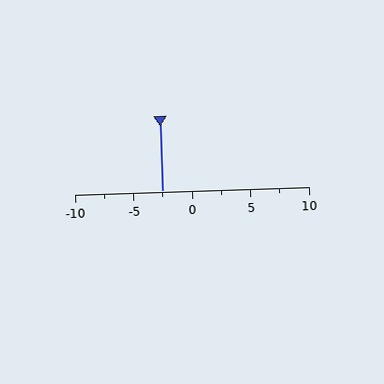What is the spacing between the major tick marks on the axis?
The major ticks are spaced 5 apart.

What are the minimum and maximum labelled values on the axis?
The axis runs from -10 to 10.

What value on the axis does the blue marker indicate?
The marker indicates approximately -2.5.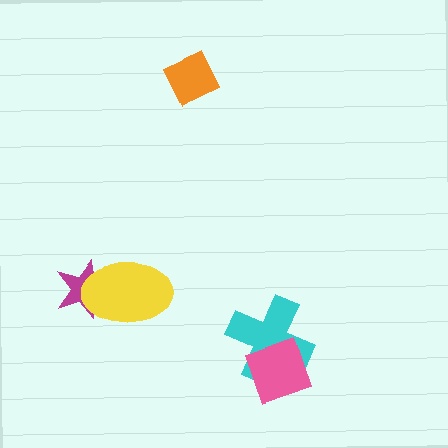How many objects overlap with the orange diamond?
0 objects overlap with the orange diamond.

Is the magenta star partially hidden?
Yes, it is partially covered by another shape.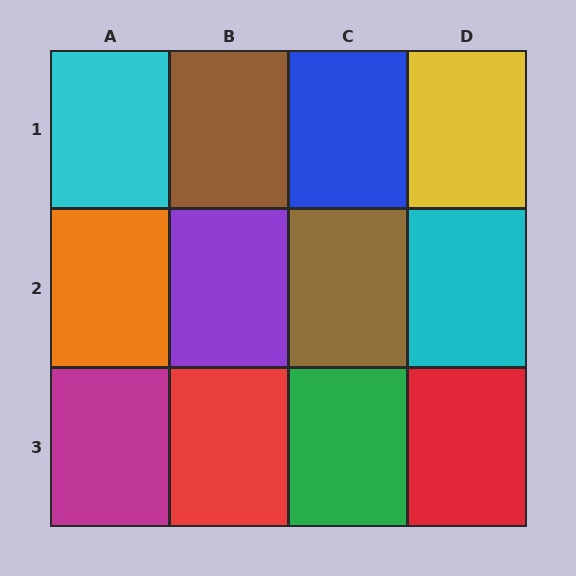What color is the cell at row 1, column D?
Yellow.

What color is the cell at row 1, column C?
Blue.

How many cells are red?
2 cells are red.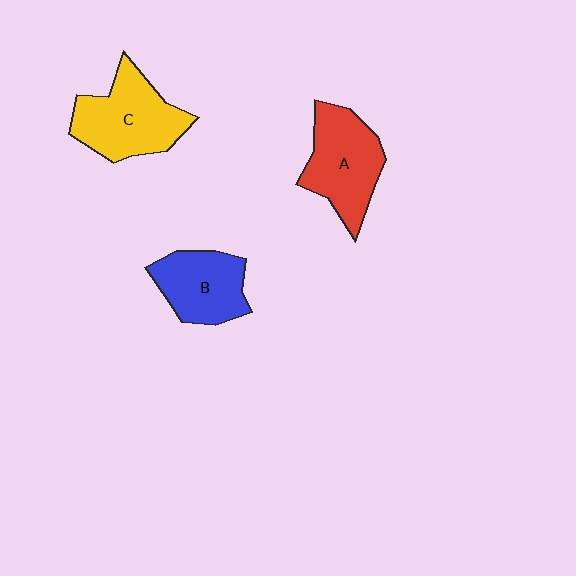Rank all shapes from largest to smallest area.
From largest to smallest: C (yellow), A (red), B (blue).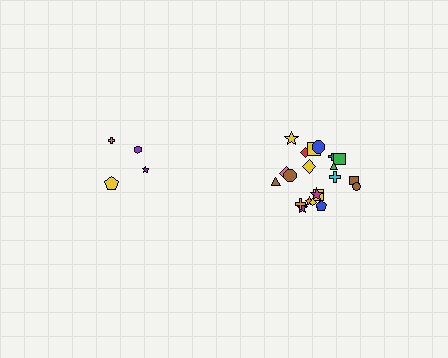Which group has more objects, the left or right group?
The right group.